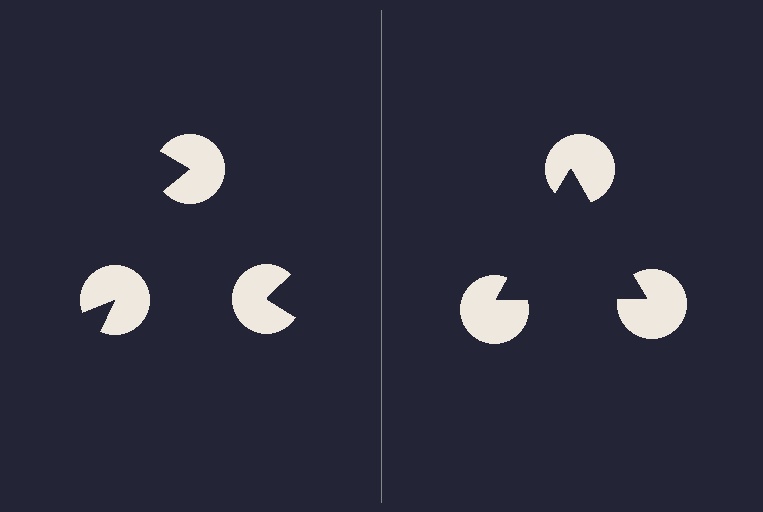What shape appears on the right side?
An illusory triangle.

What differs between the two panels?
The pac-man discs are positioned identically on both sides; only the wedge orientations differ. On the right they align to a triangle; on the left they are misaligned.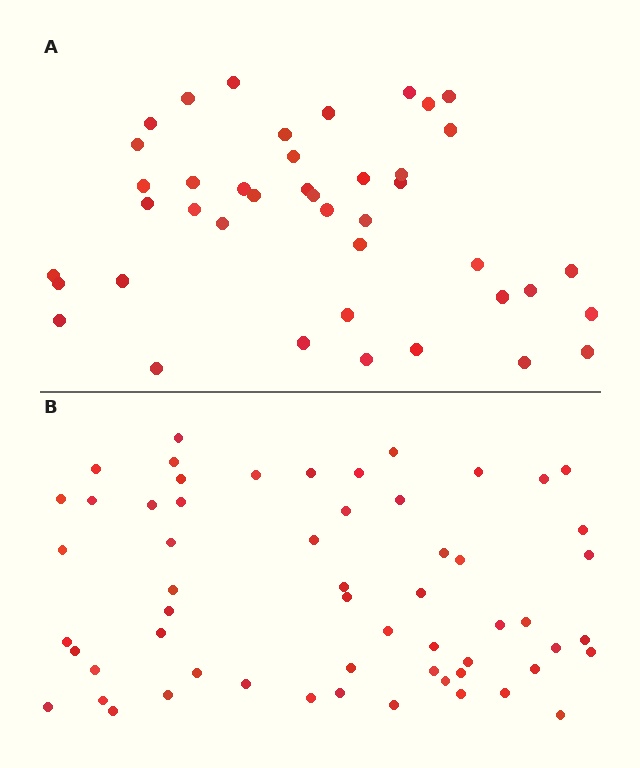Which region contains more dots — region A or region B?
Region B (the bottom region) has more dots.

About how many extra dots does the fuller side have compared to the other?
Region B has approximately 15 more dots than region A.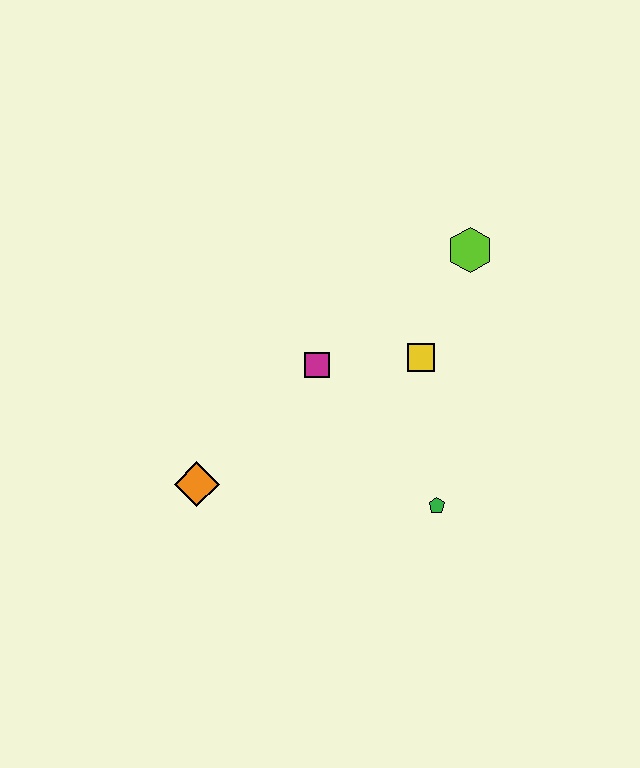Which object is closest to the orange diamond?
The magenta square is closest to the orange diamond.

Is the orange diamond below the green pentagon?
No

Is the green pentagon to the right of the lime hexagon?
No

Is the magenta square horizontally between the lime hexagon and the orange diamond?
Yes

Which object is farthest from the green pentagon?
The lime hexagon is farthest from the green pentagon.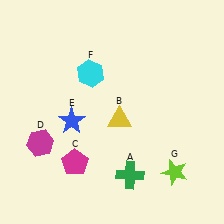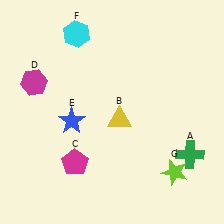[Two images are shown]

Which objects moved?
The objects that moved are: the green cross (A), the magenta hexagon (D), the cyan hexagon (F).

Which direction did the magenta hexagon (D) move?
The magenta hexagon (D) moved up.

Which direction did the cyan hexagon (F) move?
The cyan hexagon (F) moved up.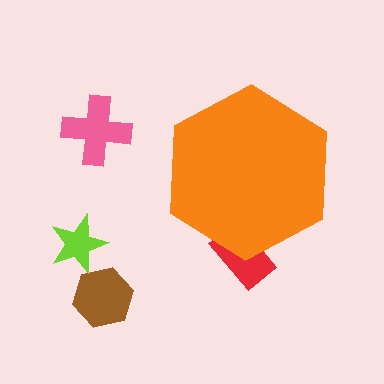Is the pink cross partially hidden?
No, the pink cross is fully visible.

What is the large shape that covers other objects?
An orange hexagon.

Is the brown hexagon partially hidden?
No, the brown hexagon is fully visible.